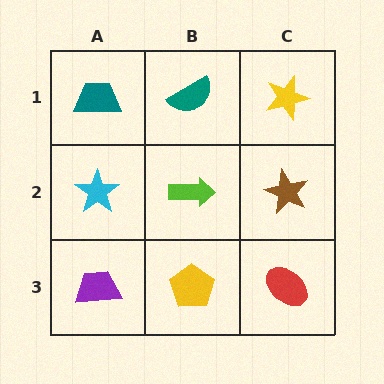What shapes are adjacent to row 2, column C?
A yellow star (row 1, column C), a red ellipse (row 3, column C), a lime arrow (row 2, column B).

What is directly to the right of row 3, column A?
A yellow pentagon.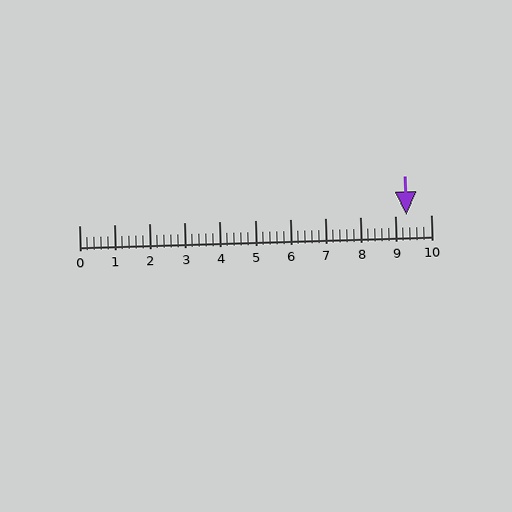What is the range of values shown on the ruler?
The ruler shows values from 0 to 10.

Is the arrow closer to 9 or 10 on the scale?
The arrow is closer to 9.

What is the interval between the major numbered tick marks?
The major tick marks are spaced 1 units apart.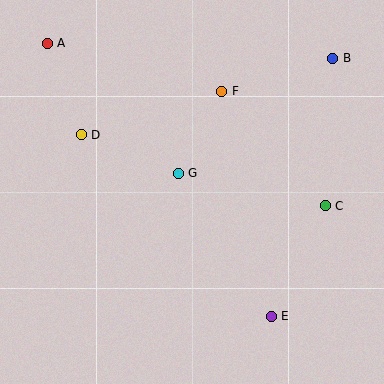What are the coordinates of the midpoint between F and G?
The midpoint between F and G is at (200, 132).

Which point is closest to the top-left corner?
Point A is closest to the top-left corner.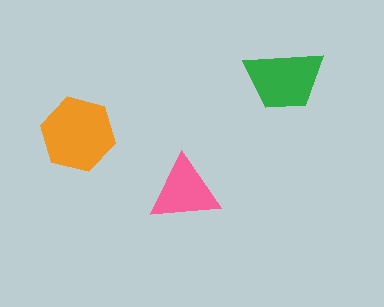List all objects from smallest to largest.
The pink triangle, the green trapezoid, the orange hexagon.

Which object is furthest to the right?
The green trapezoid is rightmost.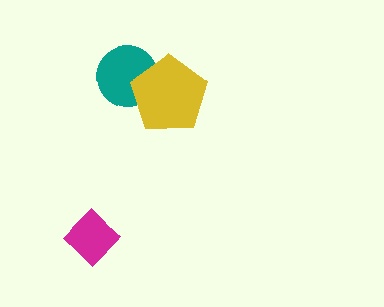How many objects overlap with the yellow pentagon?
1 object overlaps with the yellow pentagon.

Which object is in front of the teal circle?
The yellow pentagon is in front of the teal circle.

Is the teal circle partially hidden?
Yes, it is partially covered by another shape.